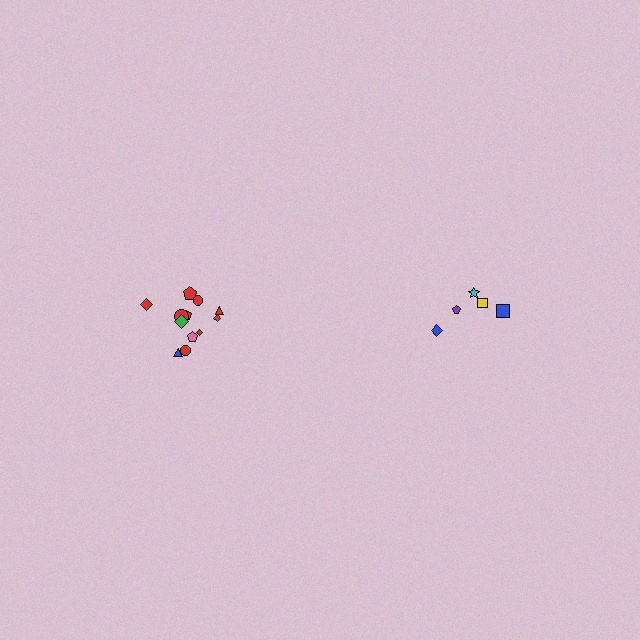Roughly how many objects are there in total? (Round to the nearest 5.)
Roughly 15 objects in total.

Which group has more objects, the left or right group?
The left group.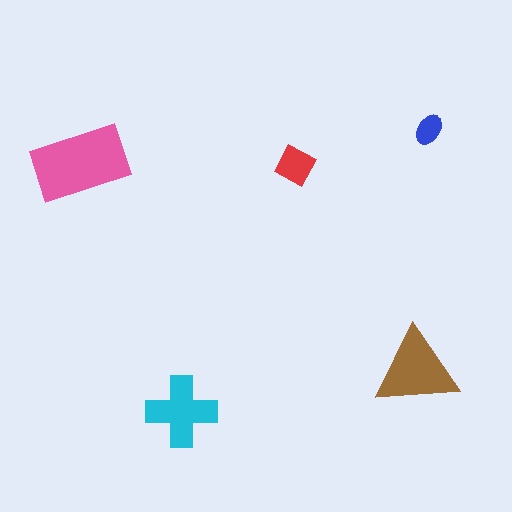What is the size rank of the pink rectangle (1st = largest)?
1st.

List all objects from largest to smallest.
The pink rectangle, the brown triangle, the cyan cross, the red diamond, the blue ellipse.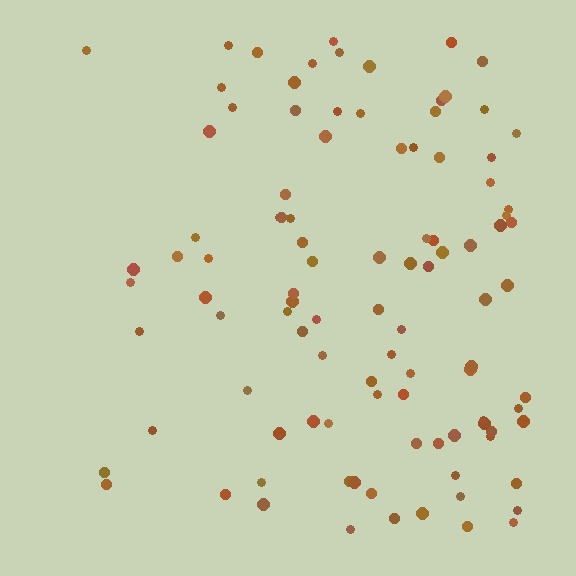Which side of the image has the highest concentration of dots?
The right.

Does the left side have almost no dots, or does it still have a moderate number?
Still a moderate number, just noticeably fewer than the right.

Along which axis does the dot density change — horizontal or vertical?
Horizontal.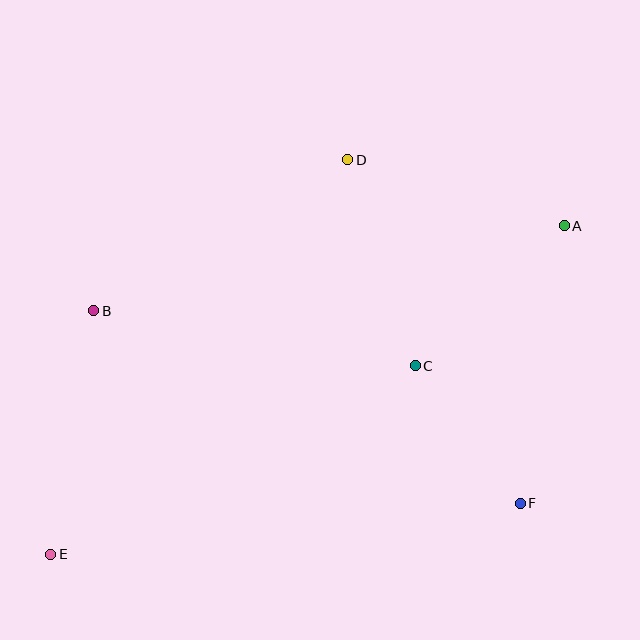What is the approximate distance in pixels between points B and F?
The distance between B and F is approximately 468 pixels.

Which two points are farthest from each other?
Points A and E are farthest from each other.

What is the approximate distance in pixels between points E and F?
The distance between E and F is approximately 472 pixels.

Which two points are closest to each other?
Points C and F are closest to each other.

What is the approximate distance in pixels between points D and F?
The distance between D and F is approximately 384 pixels.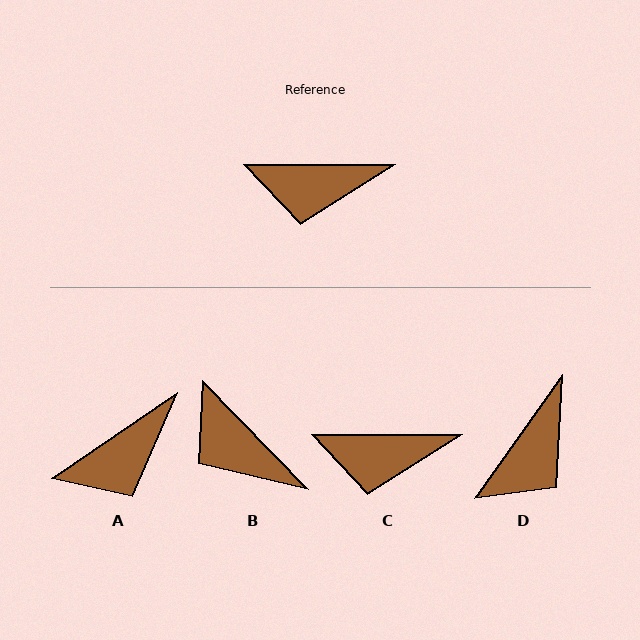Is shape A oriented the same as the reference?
No, it is off by about 34 degrees.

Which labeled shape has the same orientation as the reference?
C.